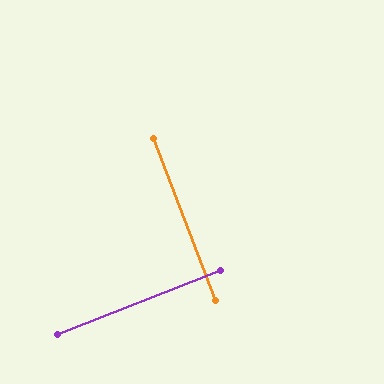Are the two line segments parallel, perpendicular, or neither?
Perpendicular — they meet at approximately 89°.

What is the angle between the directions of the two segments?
Approximately 89 degrees.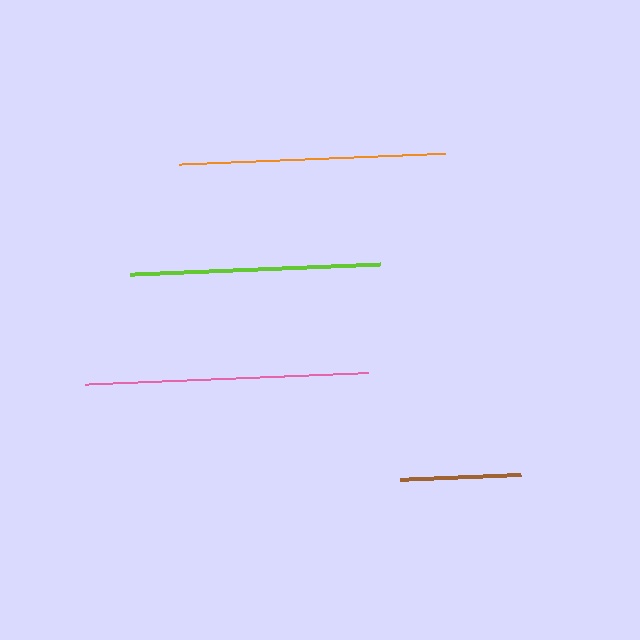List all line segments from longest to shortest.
From longest to shortest: pink, orange, lime, brown.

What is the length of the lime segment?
The lime segment is approximately 250 pixels long.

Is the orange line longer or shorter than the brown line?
The orange line is longer than the brown line.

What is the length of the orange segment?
The orange segment is approximately 267 pixels long.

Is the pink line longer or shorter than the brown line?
The pink line is longer than the brown line.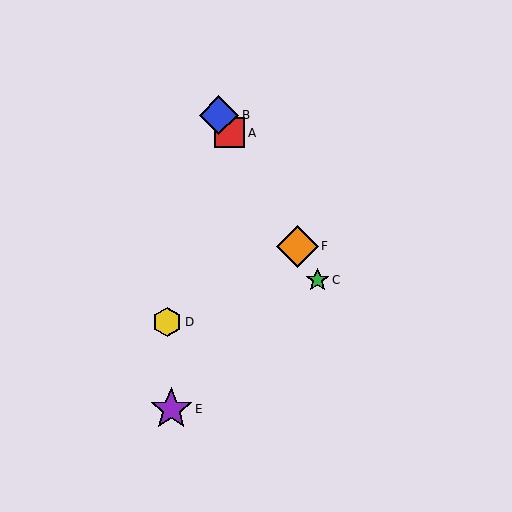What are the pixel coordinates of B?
Object B is at (219, 115).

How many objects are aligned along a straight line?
4 objects (A, B, C, F) are aligned along a straight line.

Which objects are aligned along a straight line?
Objects A, B, C, F are aligned along a straight line.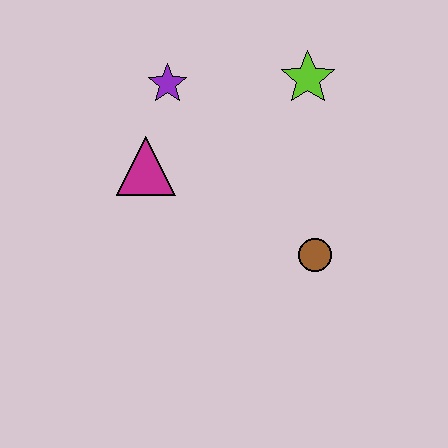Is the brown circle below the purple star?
Yes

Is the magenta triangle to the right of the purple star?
No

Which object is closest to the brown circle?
The lime star is closest to the brown circle.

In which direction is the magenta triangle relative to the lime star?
The magenta triangle is to the left of the lime star.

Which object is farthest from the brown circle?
The purple star is farthest from the brown circle.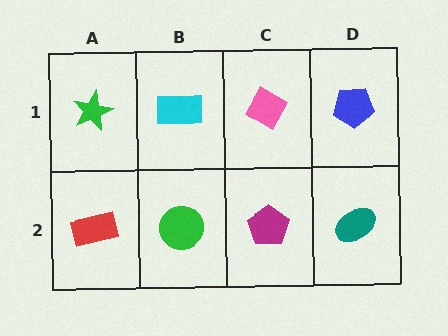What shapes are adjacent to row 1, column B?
A green circle (row 2, column B), a green star (row 1, column A), a pink diamond (row 1, column C).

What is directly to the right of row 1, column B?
A pink diamond.